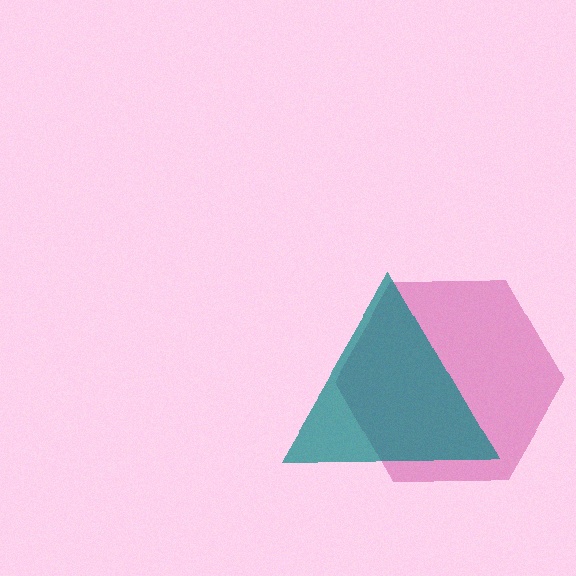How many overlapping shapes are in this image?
There are 2 overlapping shapes in the image.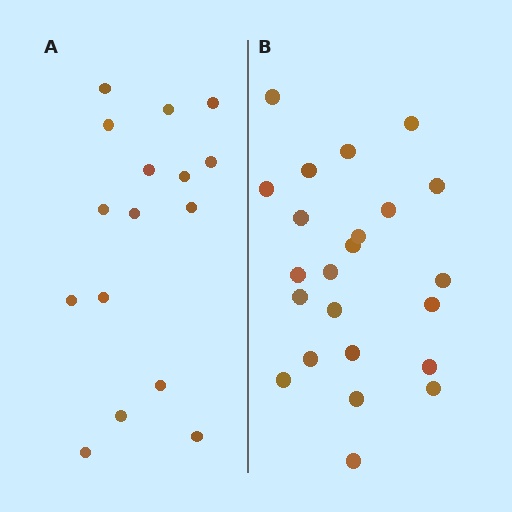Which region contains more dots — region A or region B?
Region B (the right region) has more dots.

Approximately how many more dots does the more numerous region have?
Region B has roughly 8 or so more dots than region A.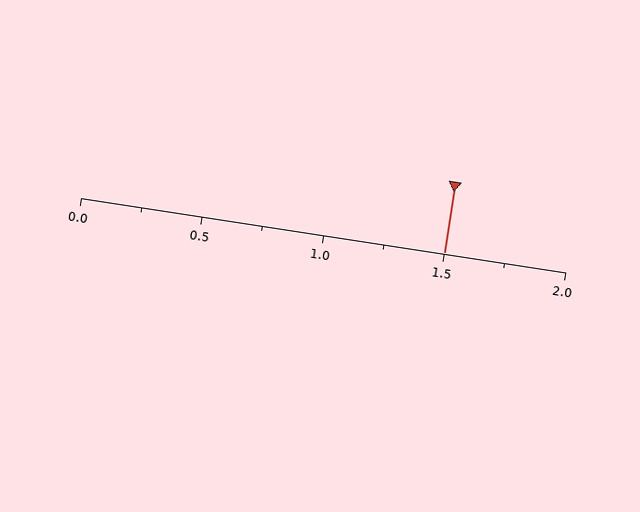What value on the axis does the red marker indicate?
The marker indicates approximately 1.5.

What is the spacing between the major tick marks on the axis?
The major ticks are spaced 0.5 apart.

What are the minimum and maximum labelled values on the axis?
The axis runs from 0.0 to 2.0.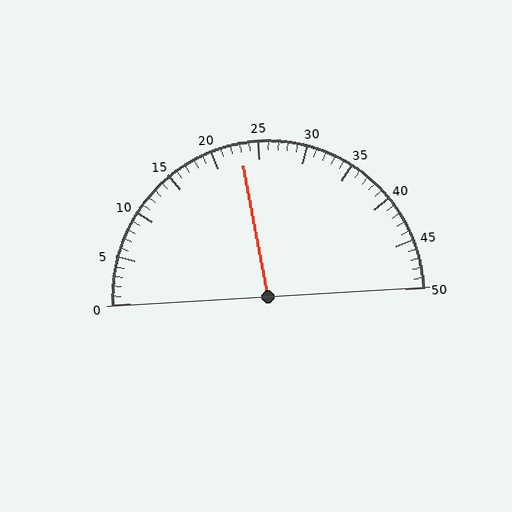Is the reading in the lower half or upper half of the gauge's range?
The reading is in the lower half of the range (0 to 50).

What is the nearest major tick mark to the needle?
The nearest major tick mark is 25.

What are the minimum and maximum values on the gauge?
The gauge ranges from 0 to 50.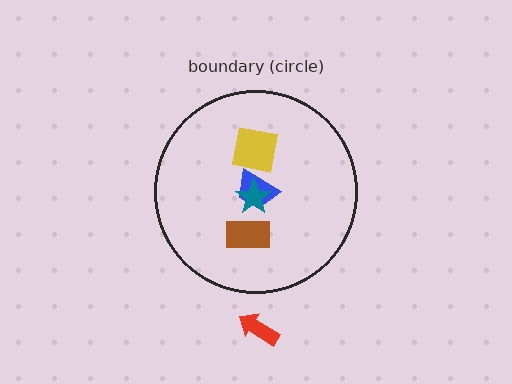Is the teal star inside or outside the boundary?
Inside.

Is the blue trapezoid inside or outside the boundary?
Inside.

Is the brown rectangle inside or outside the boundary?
Inside.